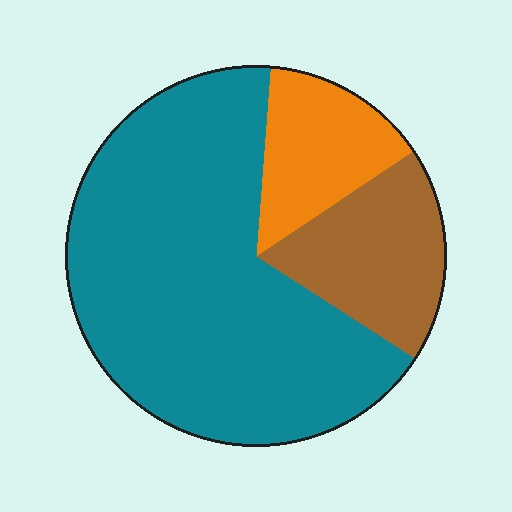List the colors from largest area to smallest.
From largest to smallest: teal, brown, orange.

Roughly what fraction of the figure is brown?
Brown covers 18% of the figure.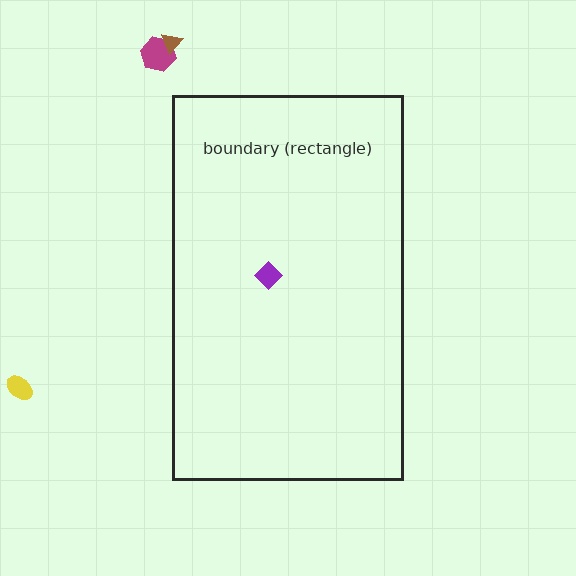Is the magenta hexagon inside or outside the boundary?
Outside.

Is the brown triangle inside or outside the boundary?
Outside.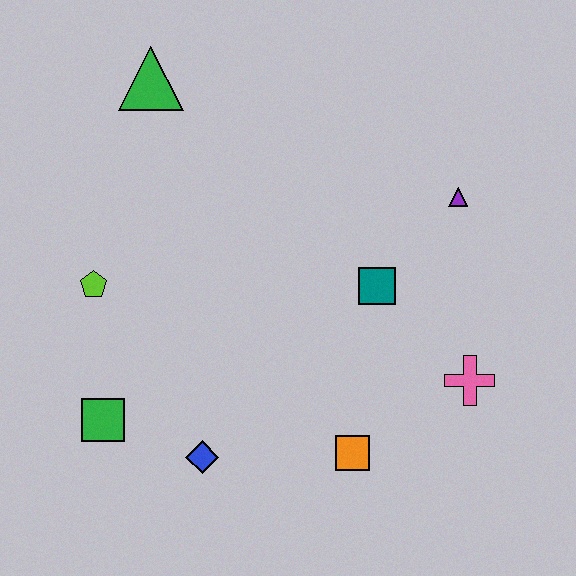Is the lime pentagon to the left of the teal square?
Yes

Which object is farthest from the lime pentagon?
The pink cross is farthest from the lime pentagon.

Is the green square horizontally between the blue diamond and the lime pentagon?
Yes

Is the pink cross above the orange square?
Yes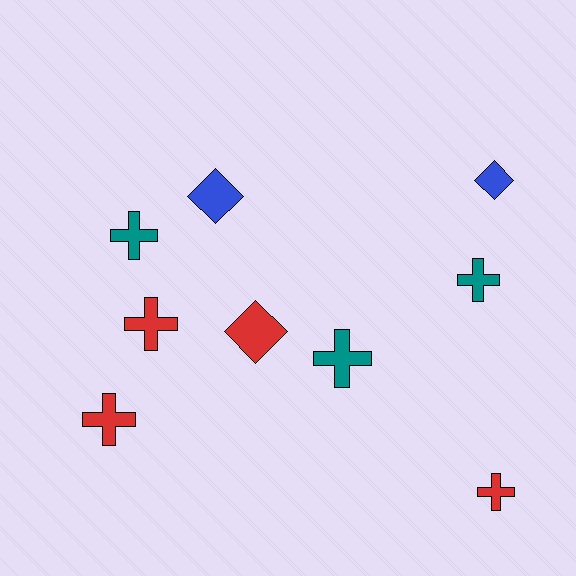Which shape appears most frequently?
Cross, with 6 objects.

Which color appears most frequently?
Red, with 4 objects.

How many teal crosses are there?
There are 3 teal crosses.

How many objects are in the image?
There are 9 objects.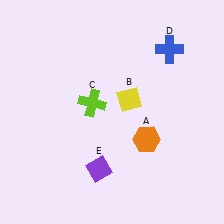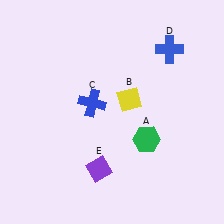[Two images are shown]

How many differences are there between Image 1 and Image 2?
There are 2 differences between the two images.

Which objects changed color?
A changed from orange to green. C changed from lime to blue.